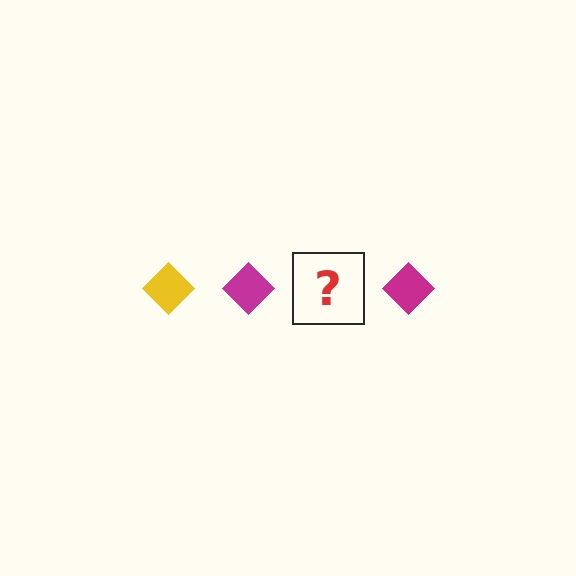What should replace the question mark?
The question mark should be replaced with a yellow diamond.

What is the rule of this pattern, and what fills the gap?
The rule is that the pattern cycles through yellow, magenta diamonds. The gap should be filled with a yellow diamond.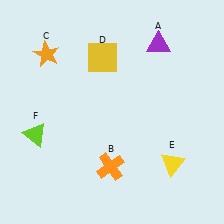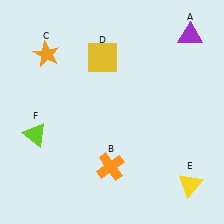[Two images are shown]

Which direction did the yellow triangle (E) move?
The yellow triangle (E) moved down.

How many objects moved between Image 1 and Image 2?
2 objects moved between the two images.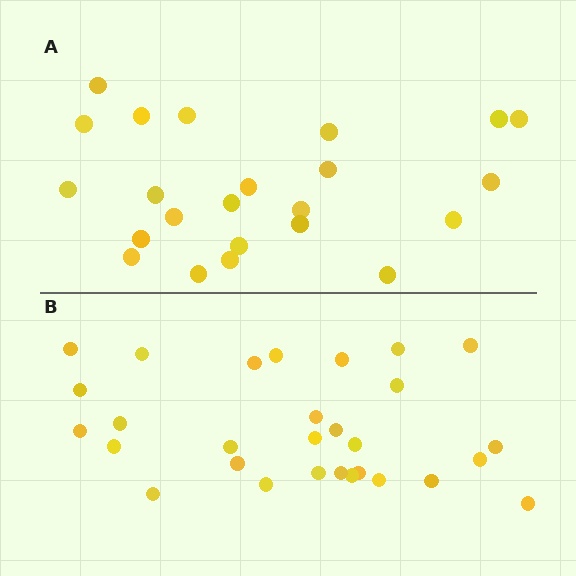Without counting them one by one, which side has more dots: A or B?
Region B (the bottom region) has more dots.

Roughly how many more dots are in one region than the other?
Region B has about 6 more dots than region A.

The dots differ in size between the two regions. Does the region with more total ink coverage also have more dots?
No. Region A has more total ink coverage because its dots are larger, but region B actually contains more individual dots. Total area can be misleading — the number of items is what matters here.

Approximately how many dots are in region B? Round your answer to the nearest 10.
About 30 dots. (The exact count is 29, which rounds to 30.)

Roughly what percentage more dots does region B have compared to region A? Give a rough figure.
About 25% more.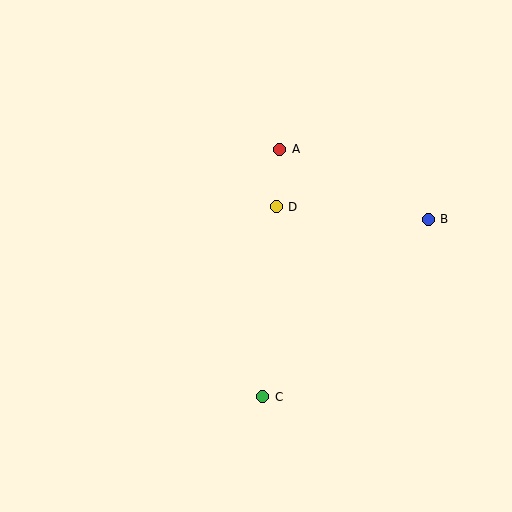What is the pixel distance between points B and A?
The distance between B and A is 164 pixels.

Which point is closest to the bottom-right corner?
Point C is closest to the bottom-right corner.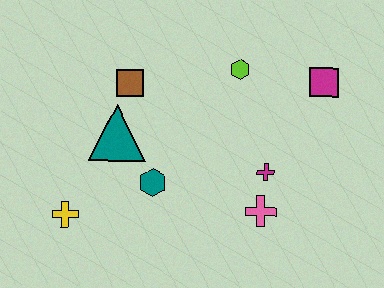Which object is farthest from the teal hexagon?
The magenta square is farthest from the teal hexagon.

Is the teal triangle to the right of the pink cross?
No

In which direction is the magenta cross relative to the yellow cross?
The magenta cross is to the right of the yellow cross.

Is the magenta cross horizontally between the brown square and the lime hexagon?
No